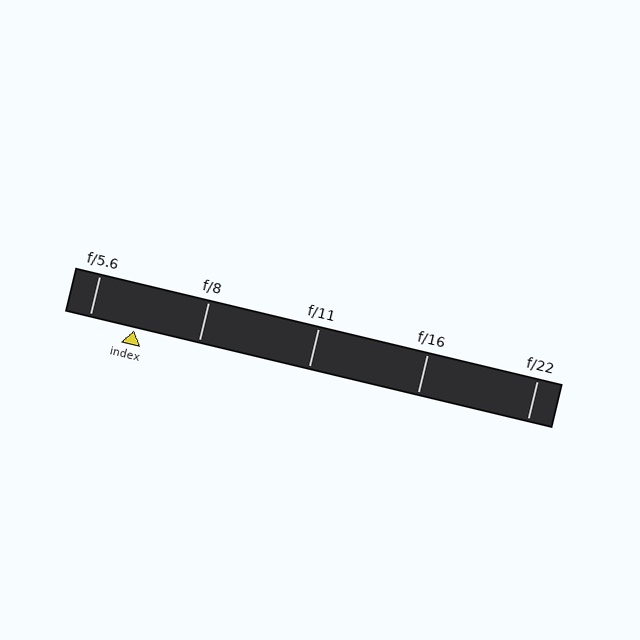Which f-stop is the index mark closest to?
The index mark is closest to f/5.6.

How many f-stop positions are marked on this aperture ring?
There are 5 f-stop positions marked.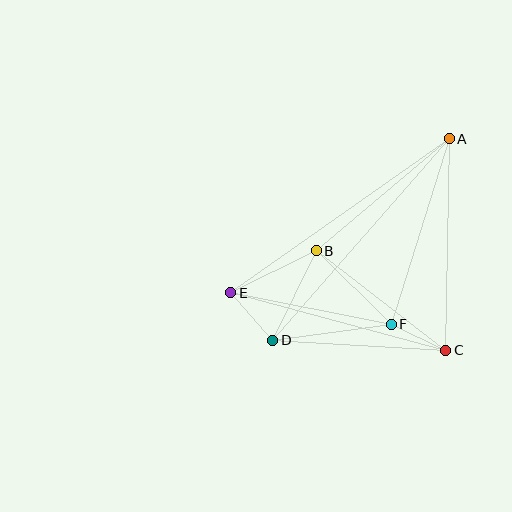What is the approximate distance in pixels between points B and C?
The distance between B and C is approximately 163 pixels.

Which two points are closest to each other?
Points C and F are closest to each other.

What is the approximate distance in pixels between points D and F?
The distance between D and F is approximately 119 pixels.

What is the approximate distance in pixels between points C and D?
The distance between C and D is approximately 173 pixels.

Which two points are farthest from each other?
Points A and D are farthest from each other.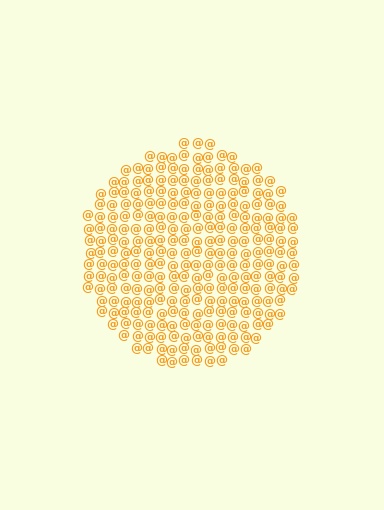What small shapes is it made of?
It is made of small at signs.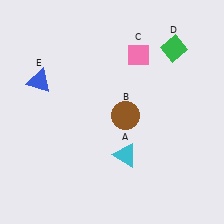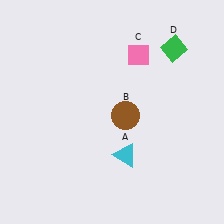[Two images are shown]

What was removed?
The blue triangle (E) was removed in Image 2.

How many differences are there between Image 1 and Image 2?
There is 1 difference between the two images.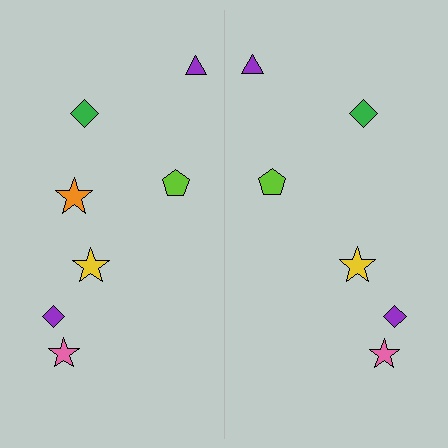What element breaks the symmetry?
A orange star is missing from the right side.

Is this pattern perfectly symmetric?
No, the pattern is not perfectly symmetric. A orange star is missing from the right side.